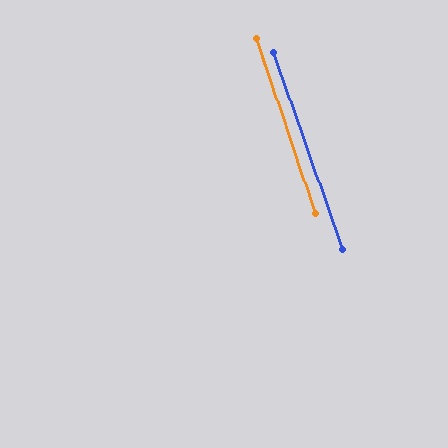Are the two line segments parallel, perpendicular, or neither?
Parallel — their directions differ by only 0.8°.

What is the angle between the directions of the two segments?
Approximately 1 degree.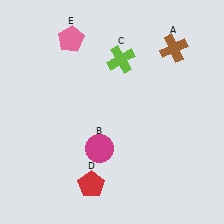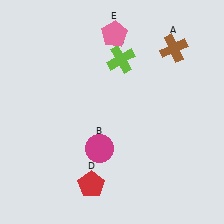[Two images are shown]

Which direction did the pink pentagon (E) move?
The pink pentagon (E) moved right.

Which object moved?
The pink pentagon (E) moved right.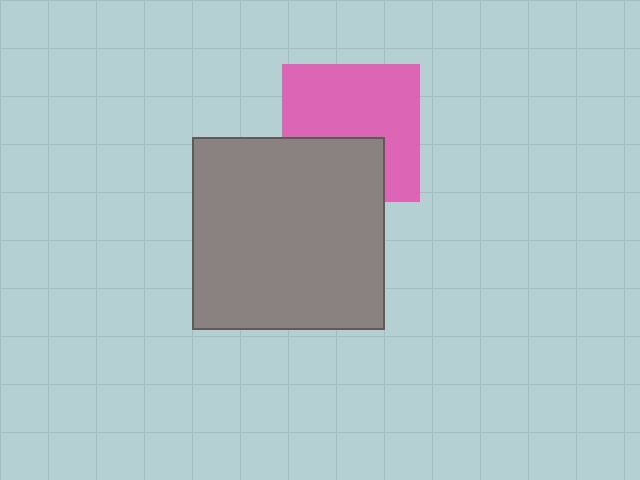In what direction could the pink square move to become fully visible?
The pink square could move up. That would shift it out from behind the gray square entirely.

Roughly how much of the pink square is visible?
Most of it is visible (roughly 65%).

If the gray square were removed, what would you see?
You would see the complete pink square.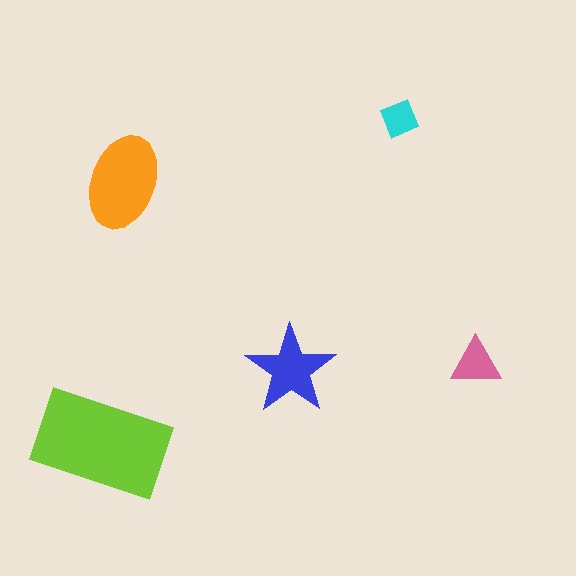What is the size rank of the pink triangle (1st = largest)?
4th.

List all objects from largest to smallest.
The lime rectangle, the orange ellipse, the blue star, the pink triangle, the cyan diamond.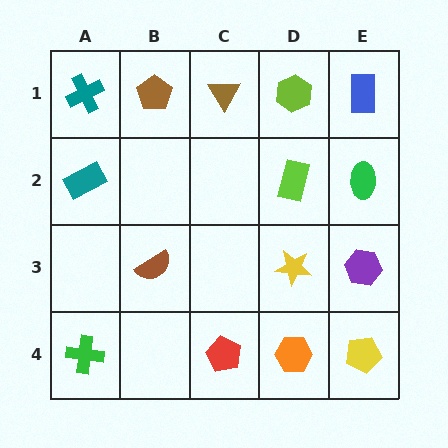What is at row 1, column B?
A brown pentagon.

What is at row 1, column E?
A blue rectangle.